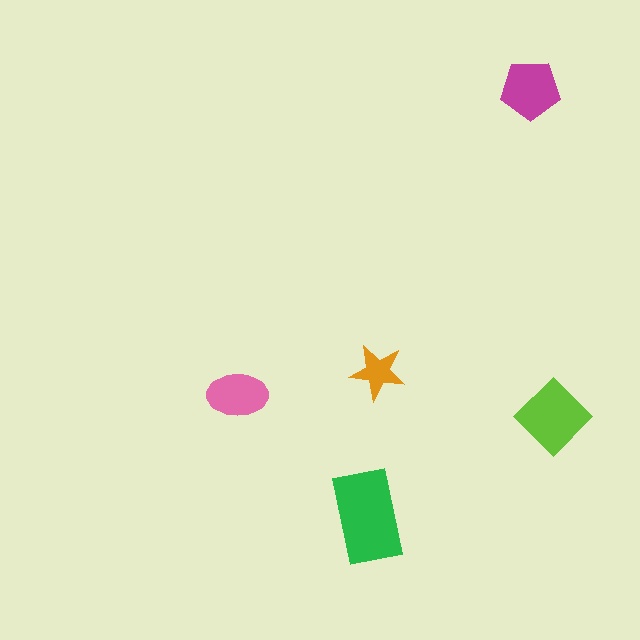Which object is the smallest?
The orange star.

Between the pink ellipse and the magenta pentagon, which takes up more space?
The magenta pentagon.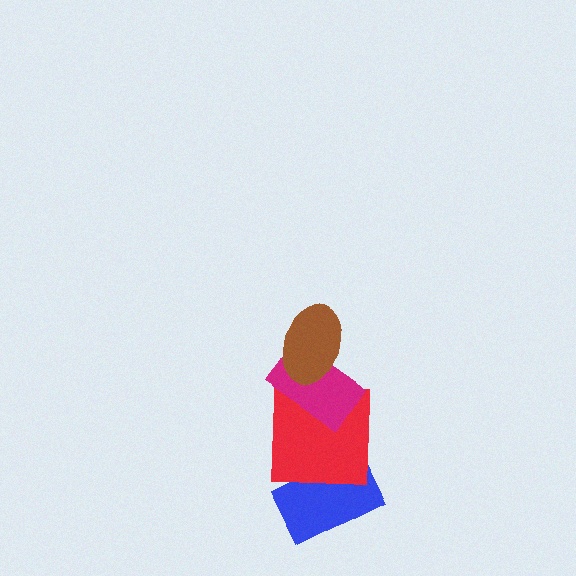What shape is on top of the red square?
The magenta rectangle is on top of the red square.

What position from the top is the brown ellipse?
The brown ellipse is 1st from the top.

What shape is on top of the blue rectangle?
The red square is on top of the blue rectangle.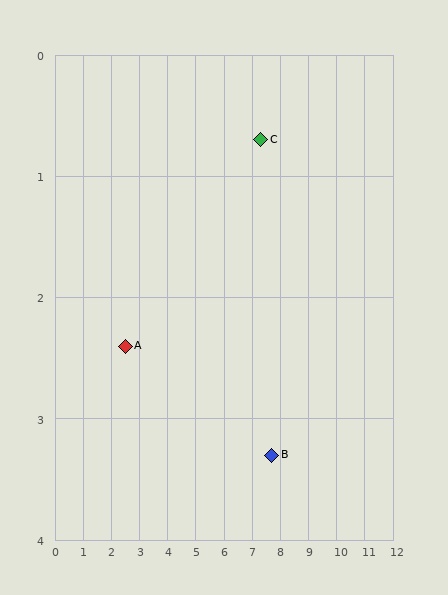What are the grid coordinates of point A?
Point A is at approximately (2.5, 2.4).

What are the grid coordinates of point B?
Point B is at approximately (7.7, 3.3).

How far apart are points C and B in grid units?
Points C and B are about 2.6 grid units apart.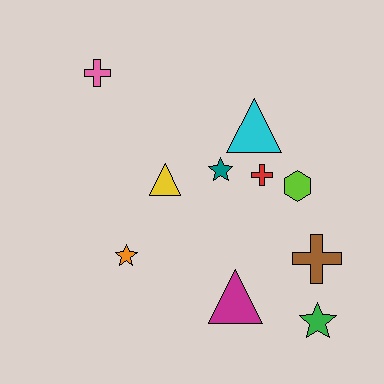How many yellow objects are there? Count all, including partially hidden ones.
There is 1 yellow object.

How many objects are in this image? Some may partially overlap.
There are 10 objects.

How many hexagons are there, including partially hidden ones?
There is 1 hexagon.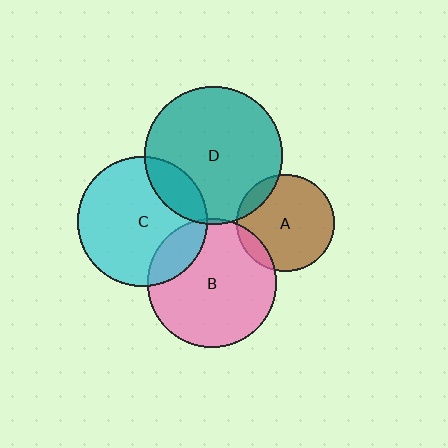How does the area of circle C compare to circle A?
Approximately 1.8 times.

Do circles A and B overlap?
Yes.